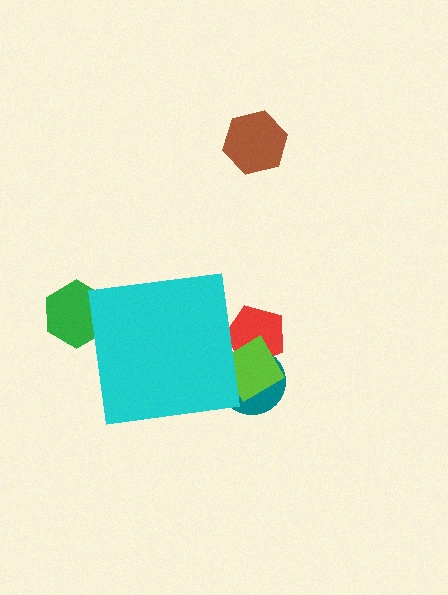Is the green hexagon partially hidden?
Yes, the green hexagon is partially hidden behind the cyan square.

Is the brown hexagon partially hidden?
No, the brown hexagon is fully visible.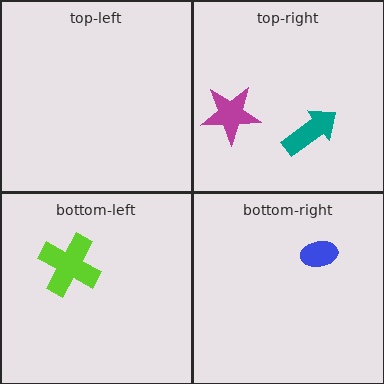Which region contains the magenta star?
The top-right region.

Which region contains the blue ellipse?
The bottom-right region.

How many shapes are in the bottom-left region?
1.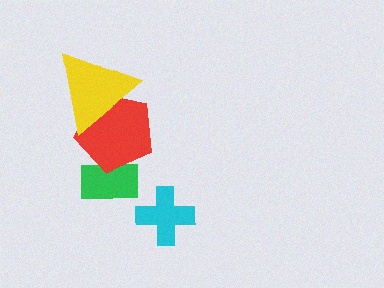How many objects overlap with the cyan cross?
0 objects overlap with the cyan cross.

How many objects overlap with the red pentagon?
2 objects overlap with the red pentagon.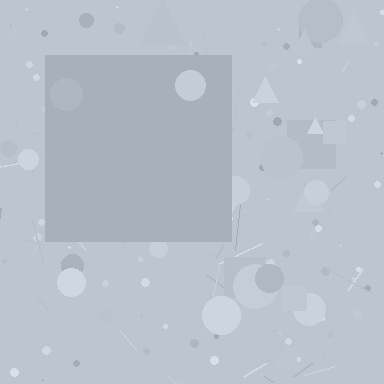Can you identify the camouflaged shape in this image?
The camouflaged shape is a square.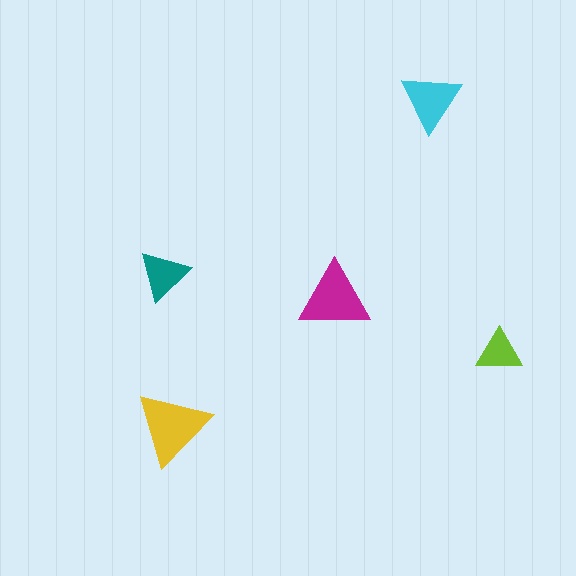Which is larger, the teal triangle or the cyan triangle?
The cyan one.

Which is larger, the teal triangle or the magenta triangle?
The magenta one.